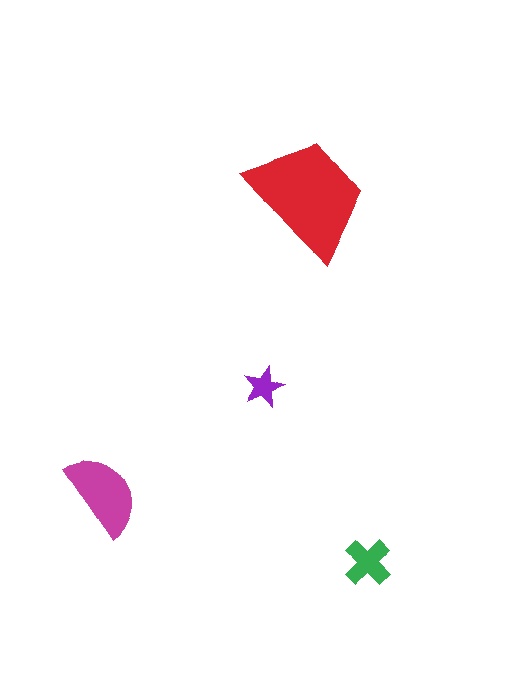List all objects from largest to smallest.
The red trapezoid, the magenta semicircle, the green cross, the purple star.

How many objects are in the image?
There are 4 objects in the image.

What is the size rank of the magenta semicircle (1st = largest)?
2nd.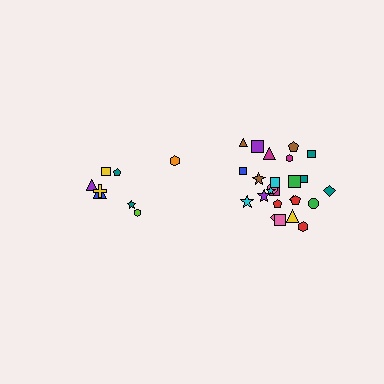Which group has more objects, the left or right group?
The right group.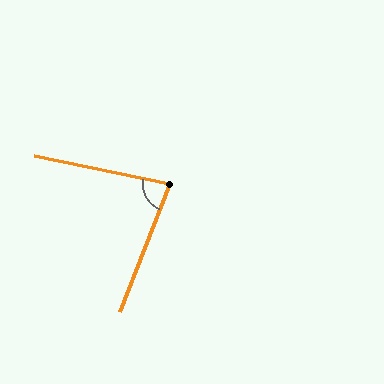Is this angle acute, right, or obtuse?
It is acute.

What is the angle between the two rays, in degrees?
Approximately 80 degrees.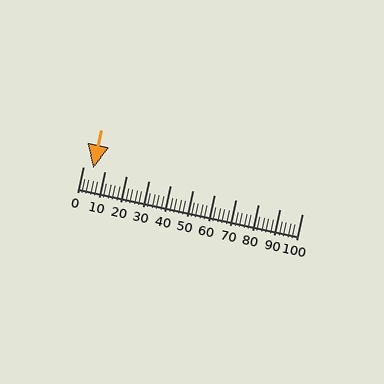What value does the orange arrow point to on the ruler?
The orange arrow points to approximately 5.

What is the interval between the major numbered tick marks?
The major tick marks are spaced 10 units apart.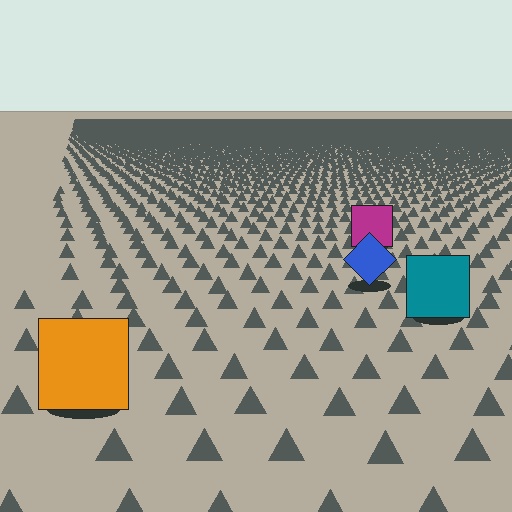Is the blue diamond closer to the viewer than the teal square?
No. The teal square is closer — you can tell from the texture gradient: the ground texture is coarser near it.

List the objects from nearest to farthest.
From nearest to farthest: the orange square, the teal square, the blue diamond, the magenta square.